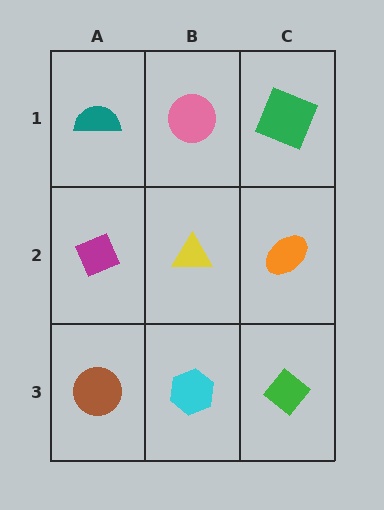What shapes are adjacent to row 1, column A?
A magenta diamond (row 2, column A), a pink circle (row 1, column B).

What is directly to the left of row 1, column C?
A pink circle.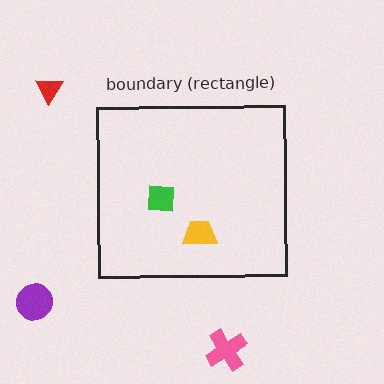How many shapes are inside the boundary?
2 inside, 3 outside.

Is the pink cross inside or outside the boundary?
Outside.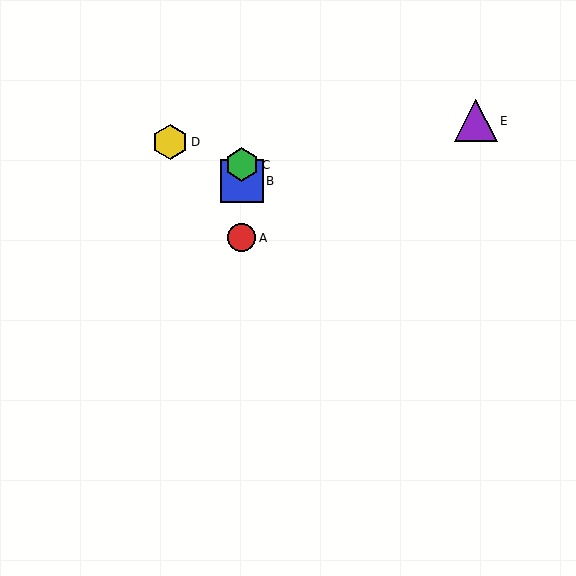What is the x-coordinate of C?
Object C is at x≈242.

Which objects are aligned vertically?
Objects A, B, C are aligned vertically.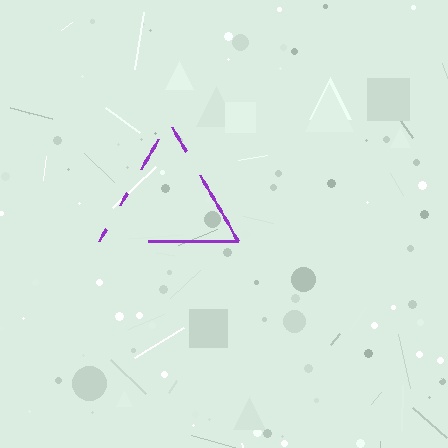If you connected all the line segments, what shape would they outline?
They would outline a triangle.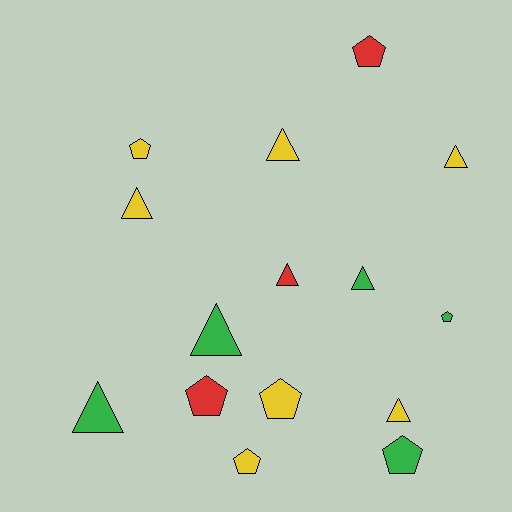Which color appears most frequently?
Yellow, with 7 objects.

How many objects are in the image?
There are 15 objects.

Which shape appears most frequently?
Triangle, with 8 objects.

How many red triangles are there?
There is 1 red triangle.